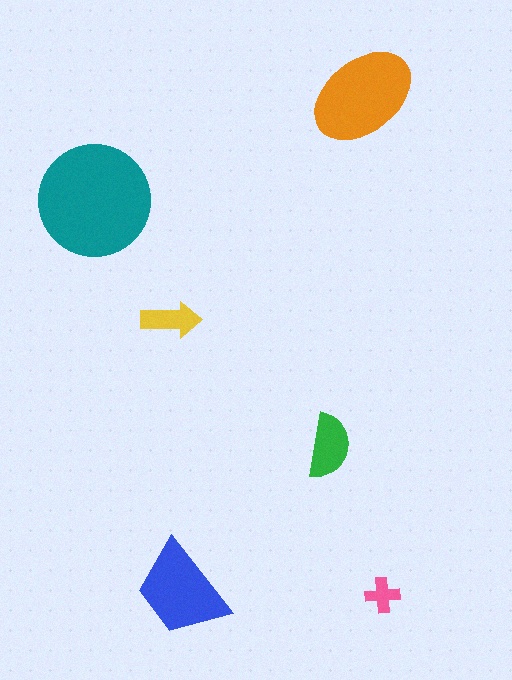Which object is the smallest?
The pink cross.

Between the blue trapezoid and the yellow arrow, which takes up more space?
The blue trapezoid.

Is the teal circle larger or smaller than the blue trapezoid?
Larger.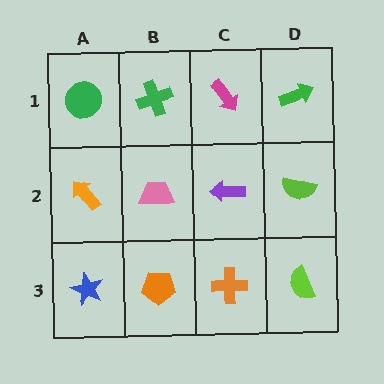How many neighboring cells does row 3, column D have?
2.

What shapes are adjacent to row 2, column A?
A green circle (row 1, column A), a blue star (row 3, column A), a pink trapezoid (row 2, column B).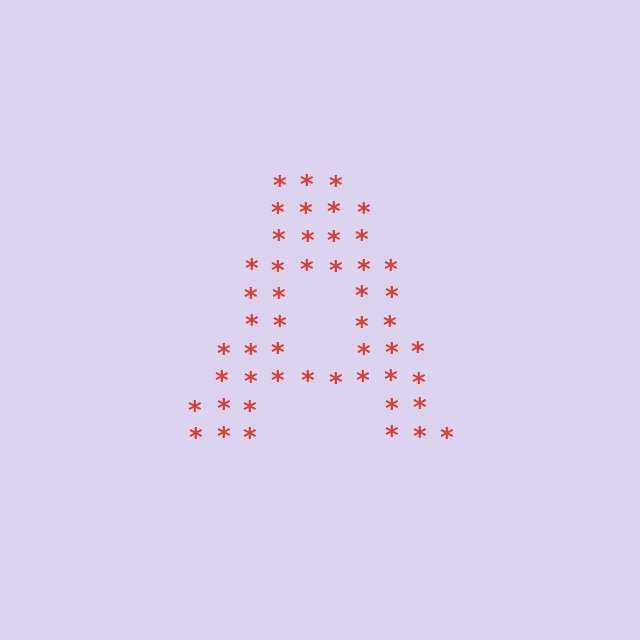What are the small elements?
The small elements are asterisks.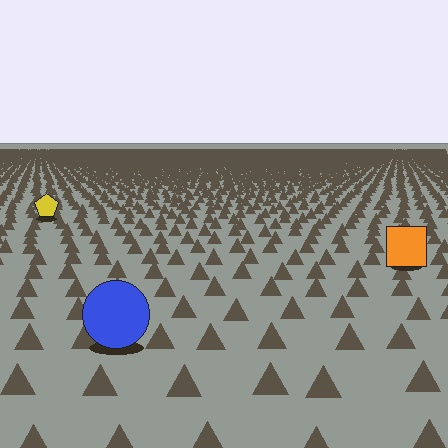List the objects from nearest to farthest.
From nearest to farthest: the blue circle, the orange square, the yellow pentagon.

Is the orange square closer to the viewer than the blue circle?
No. The blue circle is closer — you can tell from the texture gradient: the ground texture is coarser near it.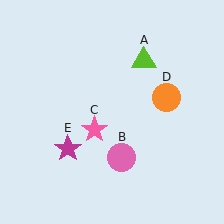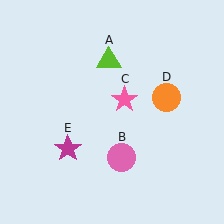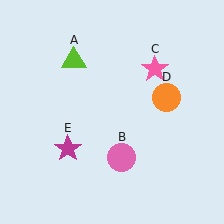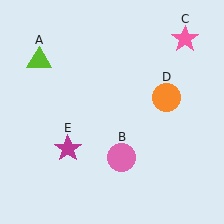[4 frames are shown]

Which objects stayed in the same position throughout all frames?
Pink circle (object B) and orange circle (object D) and magenta star (object E) remained stationary.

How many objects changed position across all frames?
2 objects changed position: lime triangle (object A), pink star (object C).